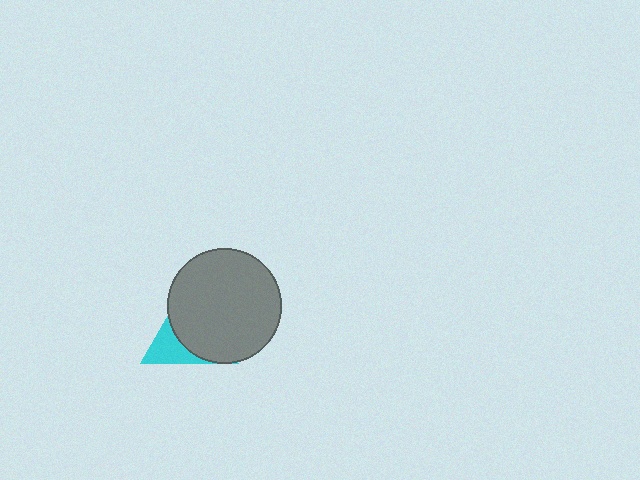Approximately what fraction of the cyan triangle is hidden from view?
Roughly 69% of the cyan triangle is hidden behind the gray circle.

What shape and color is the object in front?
The object in front is a gray circle.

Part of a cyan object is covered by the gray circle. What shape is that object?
It is a triangle.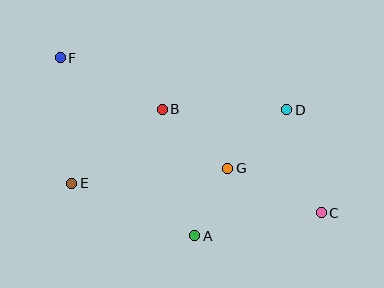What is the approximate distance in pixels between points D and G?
The distance between D and G is approximately 83 pixels.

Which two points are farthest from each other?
Points C and F are farthest from each other.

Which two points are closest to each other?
Points A and G are closest to each other.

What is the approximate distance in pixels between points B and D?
The distance between B and D is approximately 125 pixels.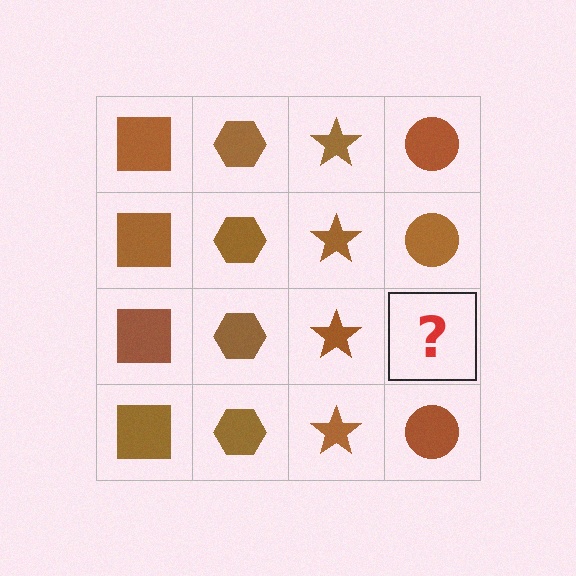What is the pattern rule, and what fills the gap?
The rule is that each column has a consistent shape. The gap should be filled with a brown circle.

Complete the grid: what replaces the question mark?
The question mark should be replaced with a brown circle.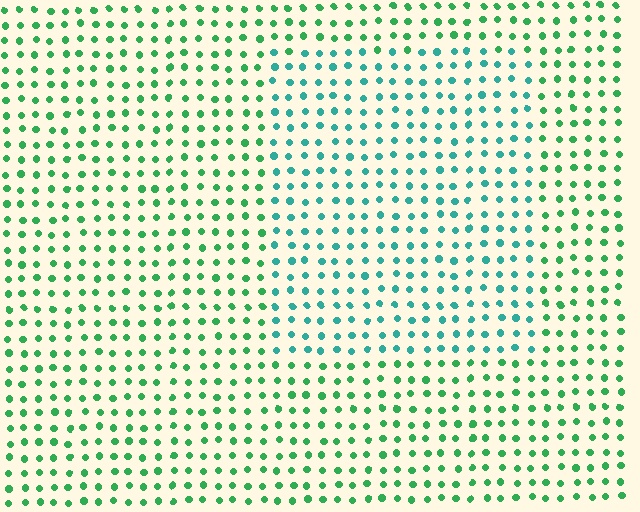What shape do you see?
I see a rectangle.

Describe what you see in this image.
The image is filled with small green elements in a uniform arrangement. A rectangle-shaped region is visible where the elements are tinted to a slightly different hue, forming a subtle color boundary.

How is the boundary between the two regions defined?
The boundary is defined purely by a slight shift in hue (about 37 degrees). Spacing, size, and orientation are identical on both sides.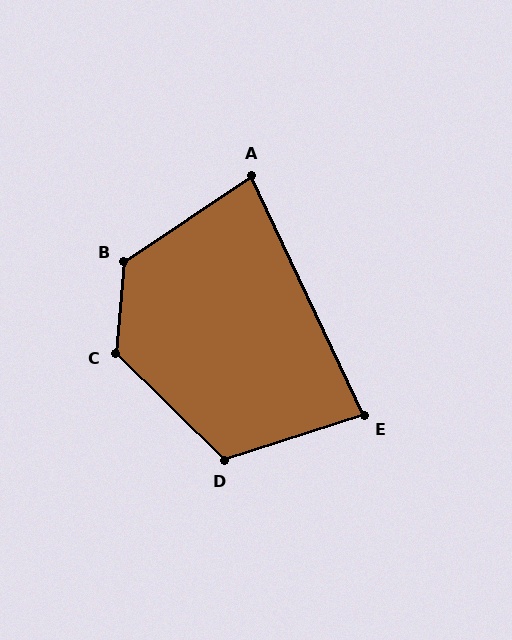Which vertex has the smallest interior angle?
A, at approximately 81 degrees.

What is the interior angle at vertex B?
Approximately 129 degrees (obtuse).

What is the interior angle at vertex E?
Approximately 83 degrees (acute).